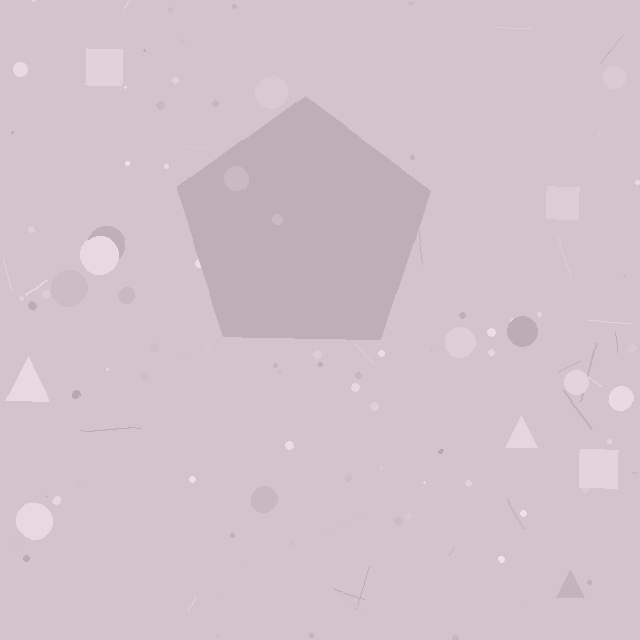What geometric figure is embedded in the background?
A pentagon is embedded in the background.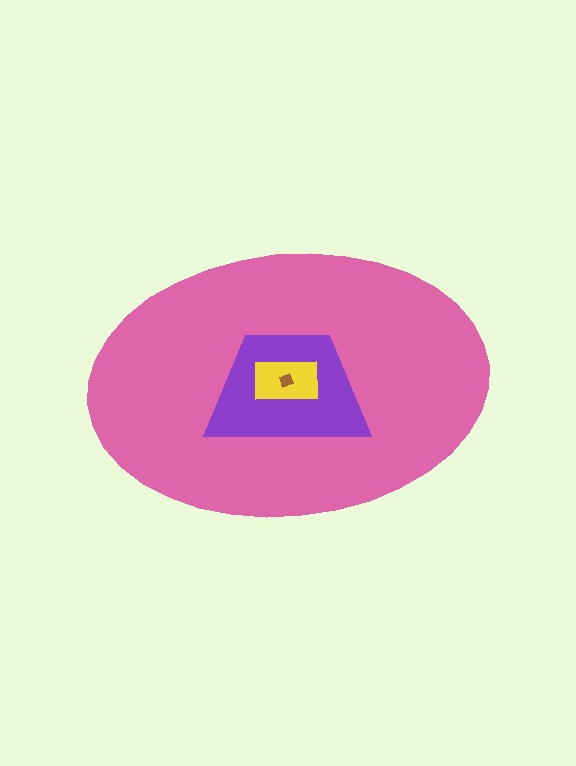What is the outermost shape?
The pink ellipse.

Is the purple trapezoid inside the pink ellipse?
Yes.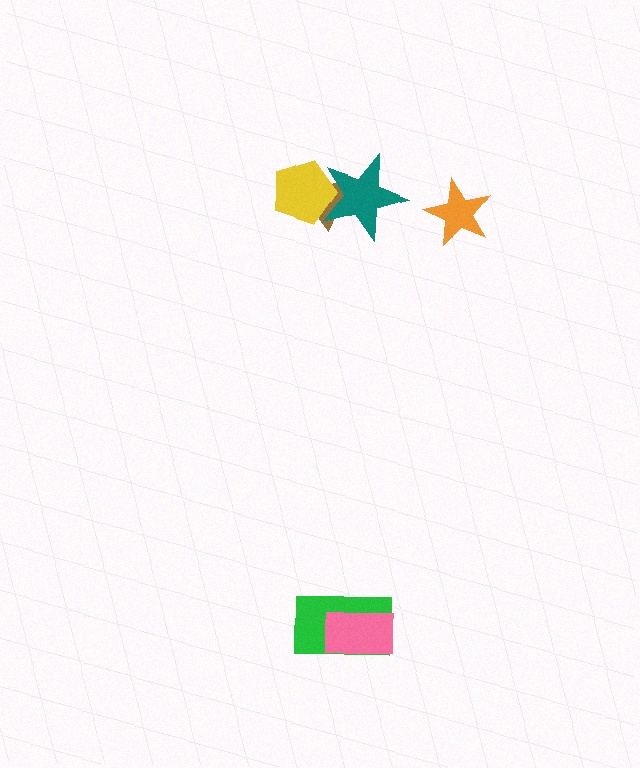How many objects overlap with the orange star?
0 objects overlap with the orange star.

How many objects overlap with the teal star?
2 objects overlap with the teal star.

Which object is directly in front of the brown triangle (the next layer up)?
The teal star is directly in front of the brown triangle.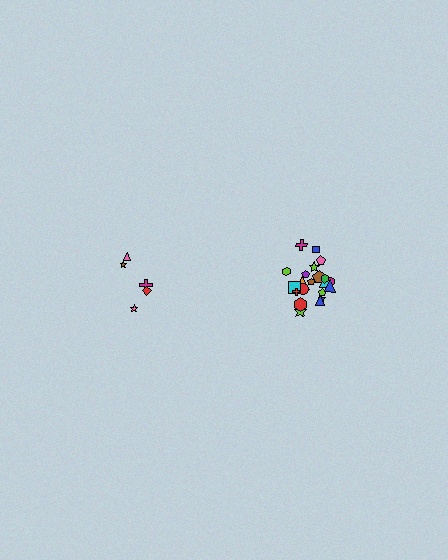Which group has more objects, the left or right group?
The right group.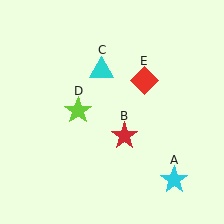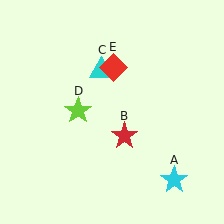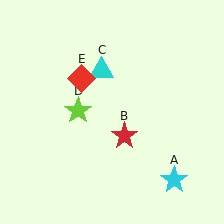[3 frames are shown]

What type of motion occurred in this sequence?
The red diamond (object E) rotated counterclockwise around the center of the scene.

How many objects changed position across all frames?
1 object changed position: red diamond (object E).